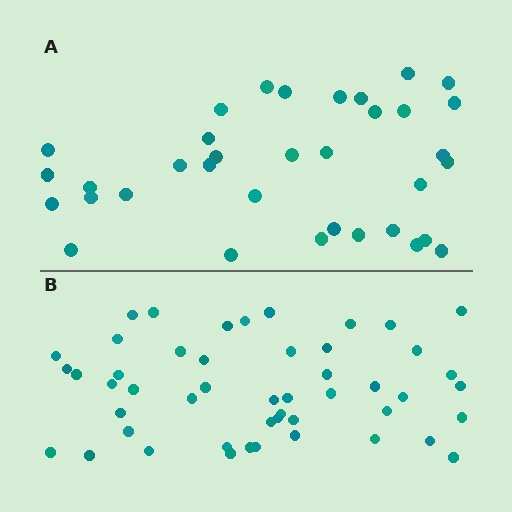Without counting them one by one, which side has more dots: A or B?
Region B (the bottom region) has more dots.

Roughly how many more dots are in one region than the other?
Region B has approximately 15 more dots than region A.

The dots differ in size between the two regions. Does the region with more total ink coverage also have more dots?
No. Region A has more total ink coverage because its dots are larger, but region B actually contains more individual dots. Total area can be misleading — the number of items is what matters here.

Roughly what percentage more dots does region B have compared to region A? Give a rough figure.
About 40% more.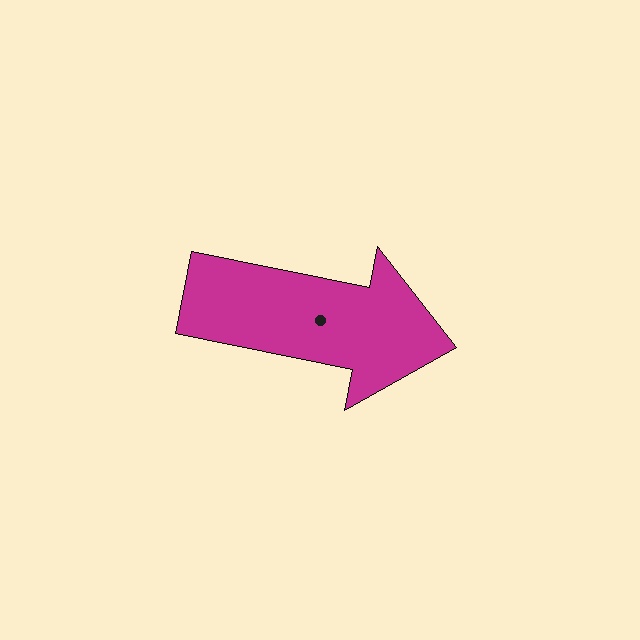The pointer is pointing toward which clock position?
Roughly 3 o'clock.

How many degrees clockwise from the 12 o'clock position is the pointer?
Approximately 101 degrees.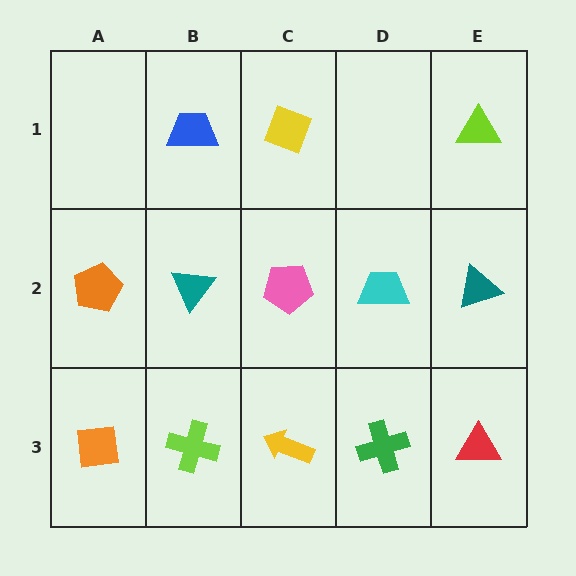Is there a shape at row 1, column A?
No, that cell is empty.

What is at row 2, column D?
A cyan trapezoid.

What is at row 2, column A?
An orange pentagon.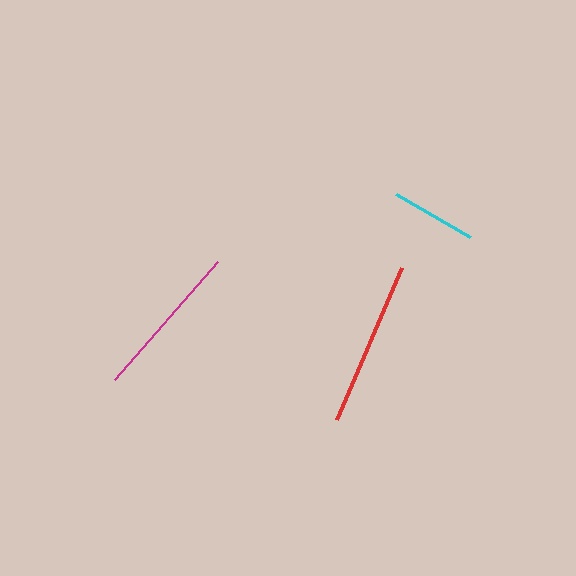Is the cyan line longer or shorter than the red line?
The red line is longer than the cyan line.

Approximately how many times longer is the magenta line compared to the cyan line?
The magenta line is approximately 1.8 times the length of the cyan line.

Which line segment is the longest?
The red line is the longest at approximately 165 pixels.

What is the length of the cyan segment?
The cyan segment is approximately 85 pixels long.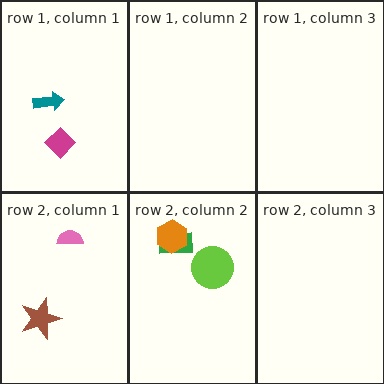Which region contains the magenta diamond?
The row 1, column 1 region.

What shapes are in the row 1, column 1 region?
The teal arrow, the magenta diamond.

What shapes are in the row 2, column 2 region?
The green rectangle, the orange hexagon, the lime circle.